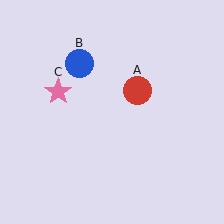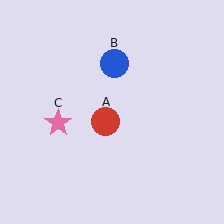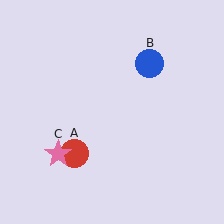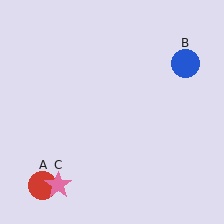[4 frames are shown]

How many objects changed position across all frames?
3 objects changed position: red circle (object A), blue circle (object B), pink star (object C).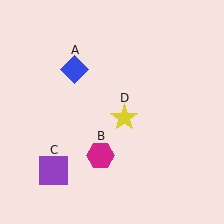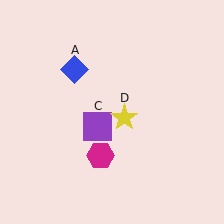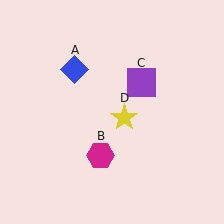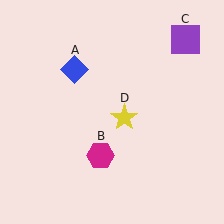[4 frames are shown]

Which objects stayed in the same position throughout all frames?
Blue diamond (object A) and magenta hexagon (object B) and yellow star (object D) remained stationary.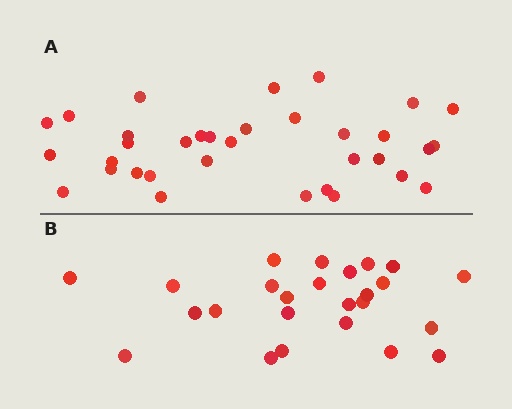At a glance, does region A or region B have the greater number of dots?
Region A (the top region) has more dots.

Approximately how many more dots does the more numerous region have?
Region A has roughly 8 or so more dots than region B.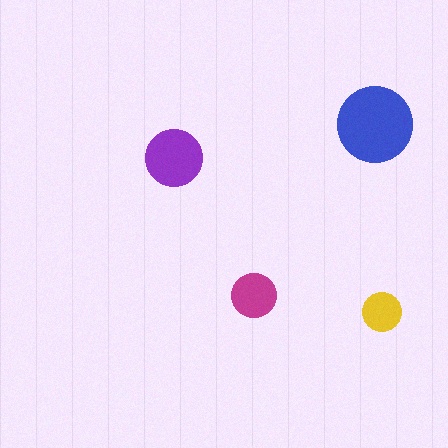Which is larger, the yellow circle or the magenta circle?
The magenta one.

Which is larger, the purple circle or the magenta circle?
The purple one.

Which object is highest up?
The blue circle is topmost.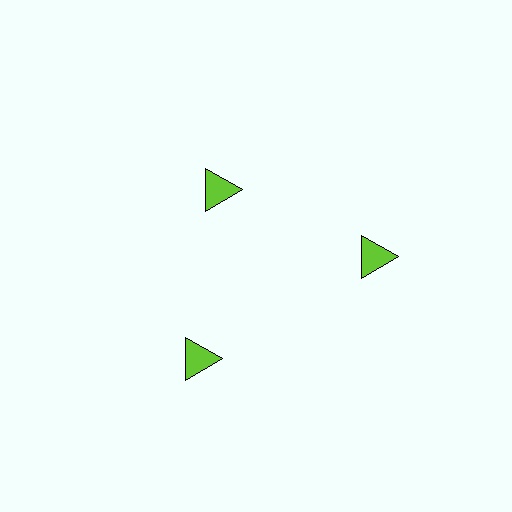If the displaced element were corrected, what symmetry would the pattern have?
It would have 3-fold rotational symmetry — the pattern would map onto itself every 120 degrees.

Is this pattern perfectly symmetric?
No. The 3 lime triangles are arranged in a ring, but one element near the 11 o'clock position is pulled inward toward the center, breaking the 3-fold rotational symmetry.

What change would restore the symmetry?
The symmetry would be restored by moving it outward, back onto the ring so that all 3 triangles sit at equal angles and equal distance from the center.